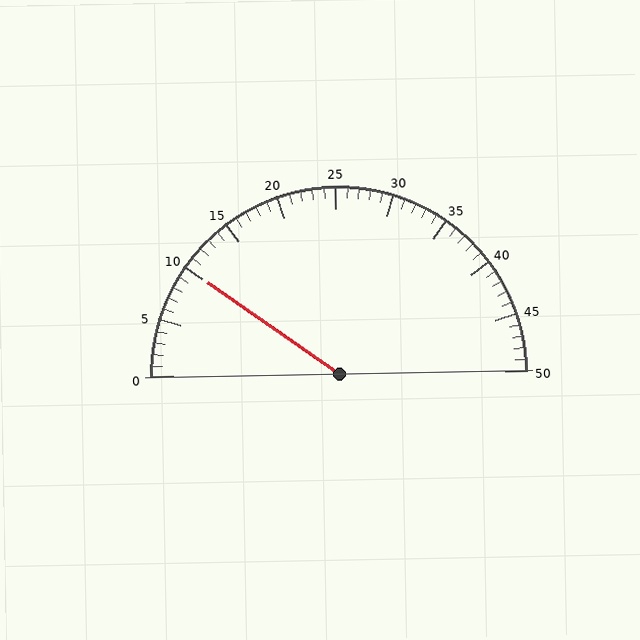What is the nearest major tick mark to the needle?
The nearest major tick mark is 10.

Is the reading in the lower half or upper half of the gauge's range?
The reading is in the lower half of the range (0 to 50).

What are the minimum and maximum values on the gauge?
The gauge ranges from 0 to 50.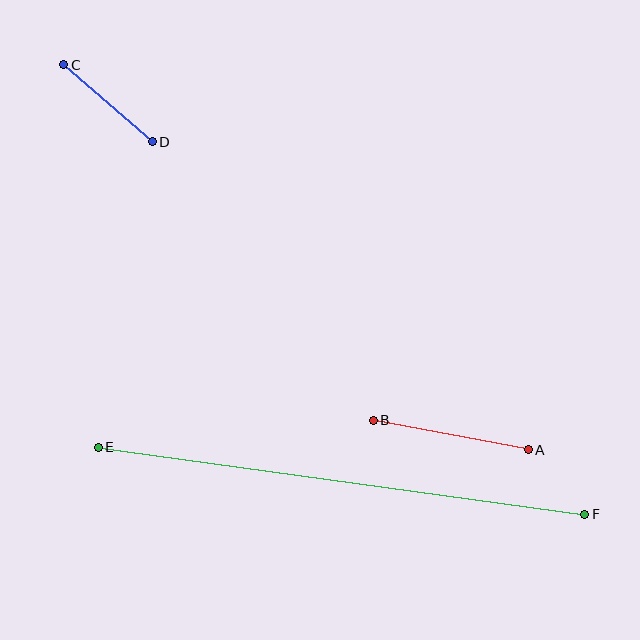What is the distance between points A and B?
The distance is approximately 158 pixels.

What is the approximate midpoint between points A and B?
The midpoint is at approximately (451, 435) pixels.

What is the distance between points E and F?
The distance is approximately 491 pixels.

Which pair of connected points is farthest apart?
Points E and F are farthest apart.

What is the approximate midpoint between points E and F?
The midpoint is at approximately (342, 481) pixels.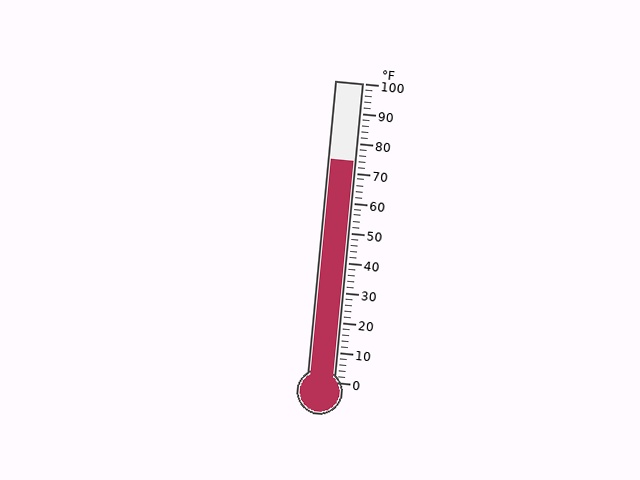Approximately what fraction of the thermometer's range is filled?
The thermometer is filled to approximately 75% of its range.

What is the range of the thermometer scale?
The thermometer scale ranges from 0°F to 100°F.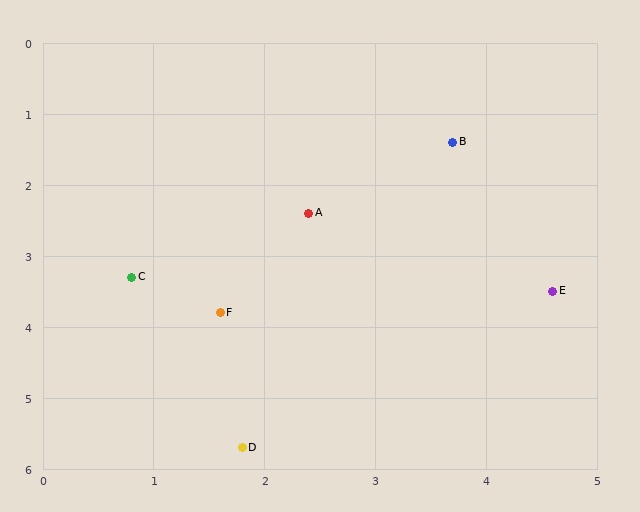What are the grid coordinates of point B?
Point B is at approximately (3.7, 1.4).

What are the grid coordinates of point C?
Point C is at approximately (0.8, 3.3).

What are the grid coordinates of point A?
Point A is at approximately (2.4, 2.4).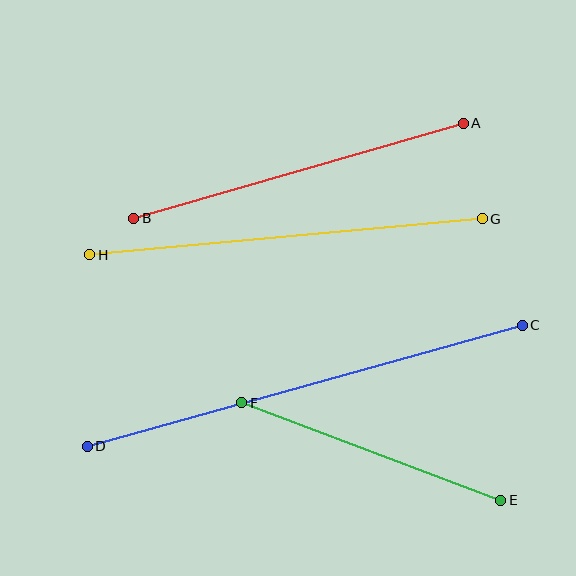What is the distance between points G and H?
The distance is approximately 394 pixels.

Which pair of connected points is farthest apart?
Points C and D are farthest apart.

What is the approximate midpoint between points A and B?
The midpoint is at approximately (298, 171) pixels.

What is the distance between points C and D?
The distance is approximately 452 pixels.